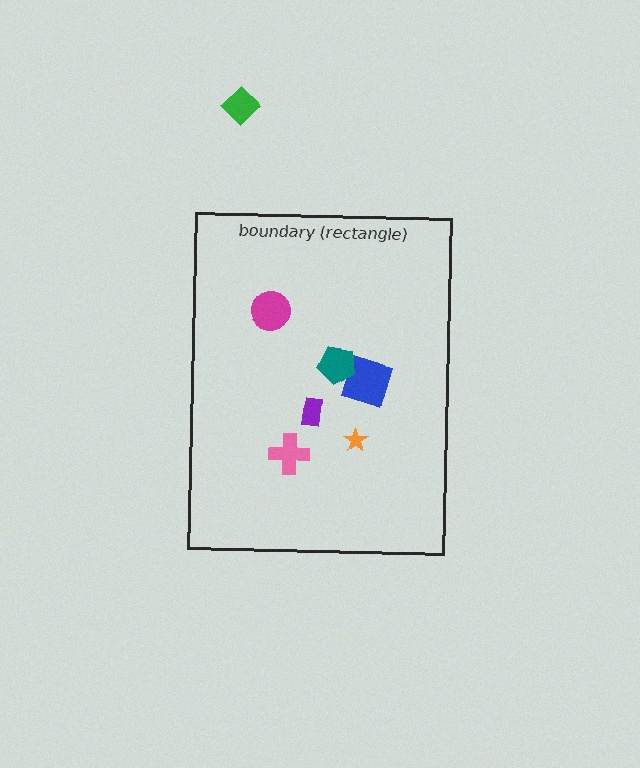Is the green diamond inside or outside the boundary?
Outside.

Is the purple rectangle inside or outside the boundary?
Inside.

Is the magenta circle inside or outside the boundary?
Inside.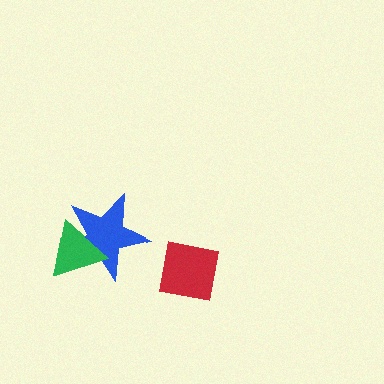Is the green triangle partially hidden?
No, no other shape covers it.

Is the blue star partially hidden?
Yes, it is partially covered by another shape.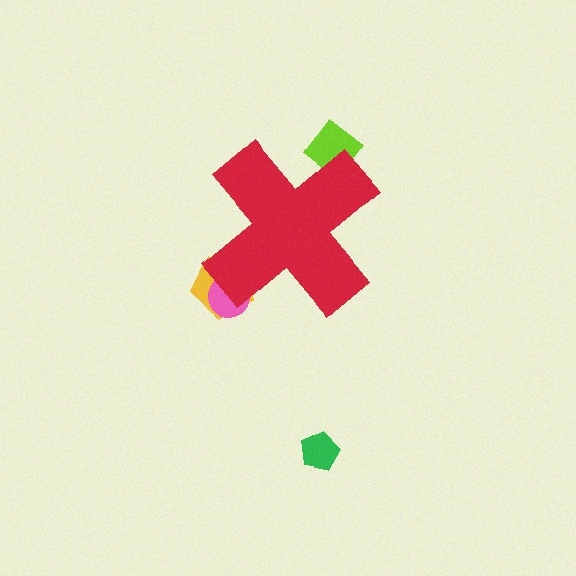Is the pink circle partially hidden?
Yes, the pink circle is partially hidden behind the red cross.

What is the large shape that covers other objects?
A red cross.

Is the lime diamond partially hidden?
Yes, the lime diamond is partially hidden behind the red cross.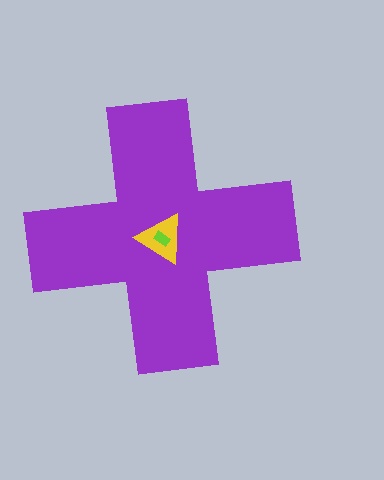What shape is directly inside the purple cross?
The yellow triangle.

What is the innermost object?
The lime rectangle.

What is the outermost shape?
The purple cross.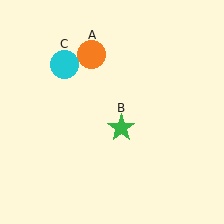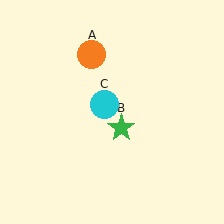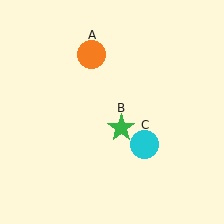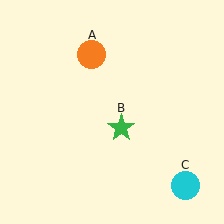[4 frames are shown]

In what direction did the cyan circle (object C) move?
The cyan circle (object C) moved down and to the right.